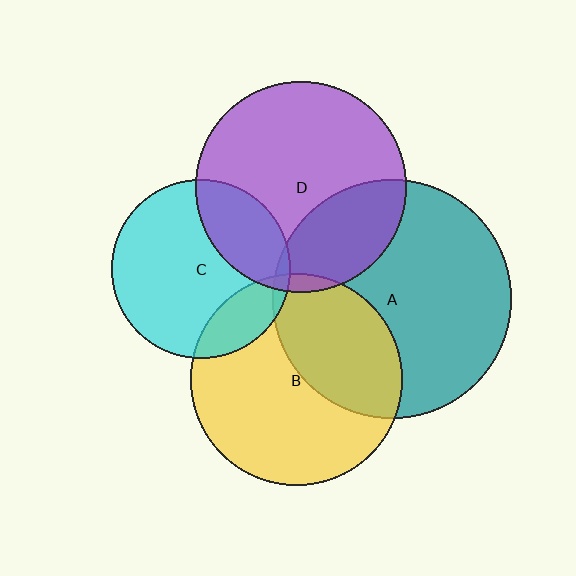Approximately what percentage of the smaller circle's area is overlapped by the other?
Approximately 35%.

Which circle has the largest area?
Circle A (teal).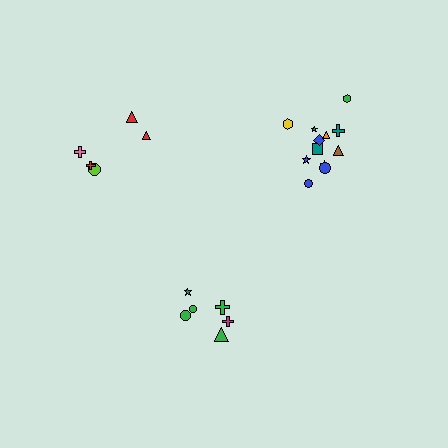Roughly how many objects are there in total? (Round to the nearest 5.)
Roughly 25 objects in total.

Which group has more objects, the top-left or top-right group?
The top-right group.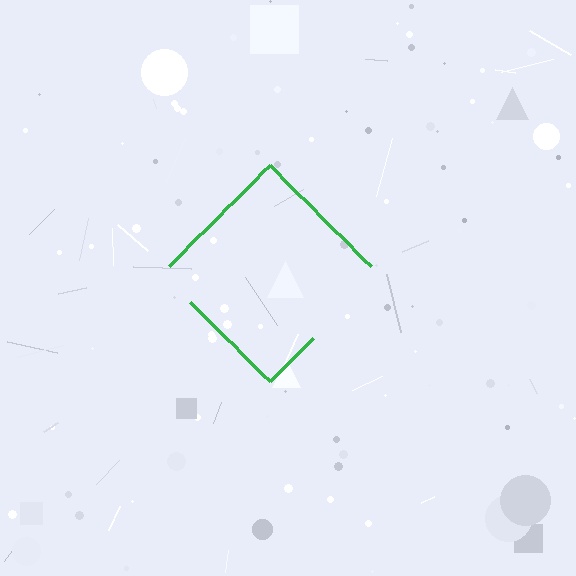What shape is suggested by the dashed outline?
The dashed outline suggests a diamond.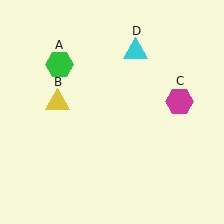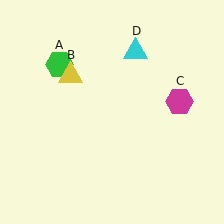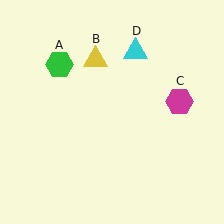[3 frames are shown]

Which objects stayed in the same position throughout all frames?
Green hexagon (object A) and magenta hexagon (object C) and cyan triangle (object D) remained stationary.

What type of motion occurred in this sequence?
The yellow triangle (object B) rotated clockwise around the center of the scene.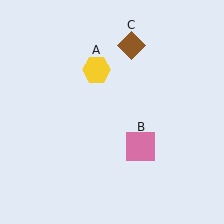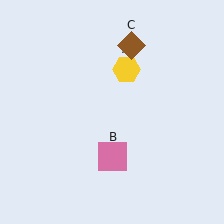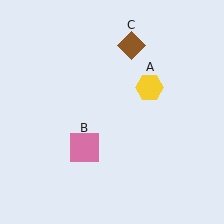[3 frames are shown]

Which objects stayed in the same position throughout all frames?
Brown diamond (object C) remained stationary.